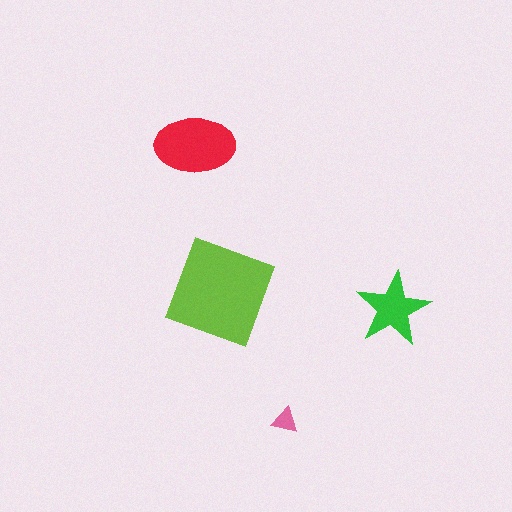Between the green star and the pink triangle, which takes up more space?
The green star.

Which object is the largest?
The lime square.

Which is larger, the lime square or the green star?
The lime square.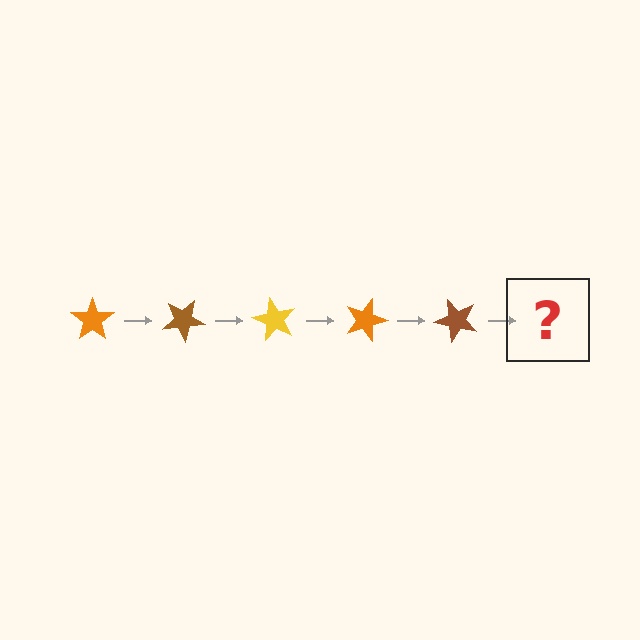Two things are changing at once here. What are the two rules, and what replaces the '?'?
The two rules are that it rotates 30 degrees each step and the color cycles through orange, brown, and yellow. The '?' should be a yellow star, rotated 150 degrees from the start.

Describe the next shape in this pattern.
It should be a yellow star, rotated 150 degrees from the start.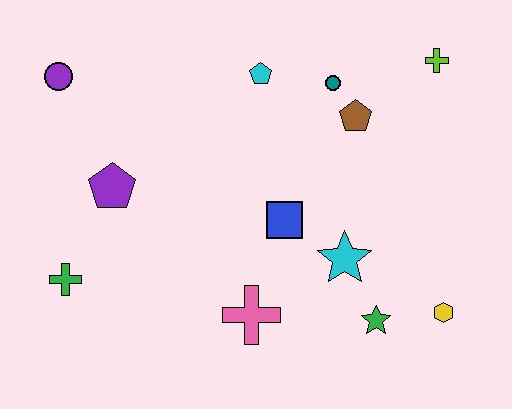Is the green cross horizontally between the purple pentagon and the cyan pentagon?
No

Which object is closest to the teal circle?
The brown pentagon is closest to the teal circle.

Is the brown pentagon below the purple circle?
Yes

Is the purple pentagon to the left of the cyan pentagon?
Yes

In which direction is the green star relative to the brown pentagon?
The green star is below the brown pentagon.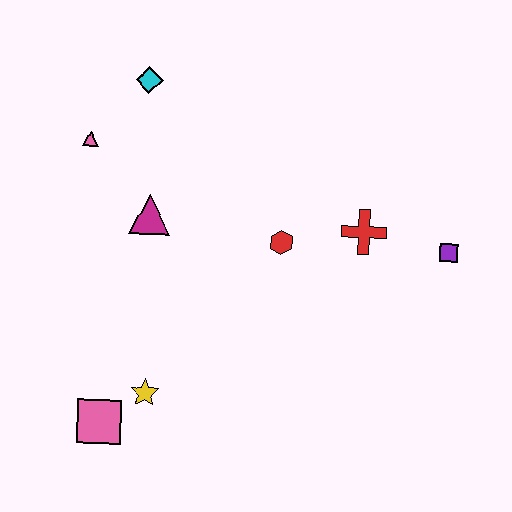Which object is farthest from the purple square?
The pink square is farthest from the purple square.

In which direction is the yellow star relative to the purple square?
The yellow star is to the left of the purple square.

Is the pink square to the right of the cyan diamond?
No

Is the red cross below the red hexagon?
No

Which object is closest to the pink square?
The yellow star is closest to the pink square.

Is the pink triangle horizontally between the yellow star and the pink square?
No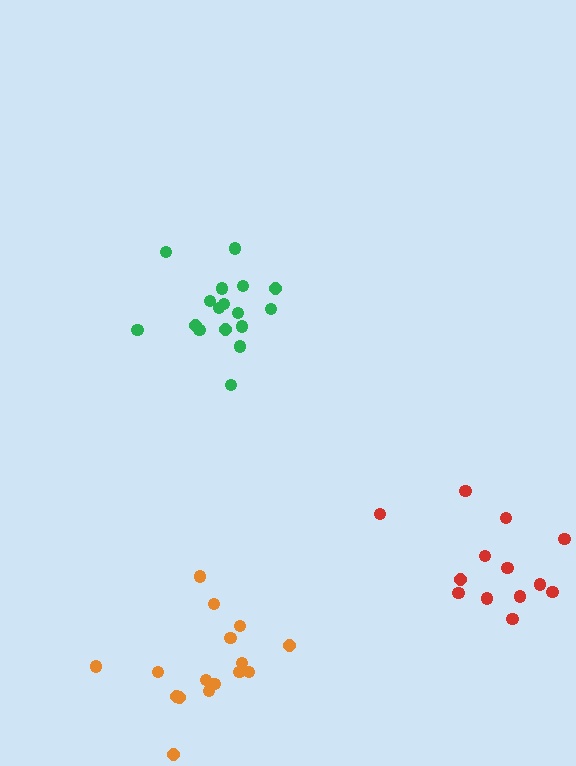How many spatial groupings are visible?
There are 3 spatial groupings.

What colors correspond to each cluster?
The clusters are colored: green, red, orange.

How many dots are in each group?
Group 1: 17 dots, Group 2: 13 dots, Group 3: 16 dots (46 total).